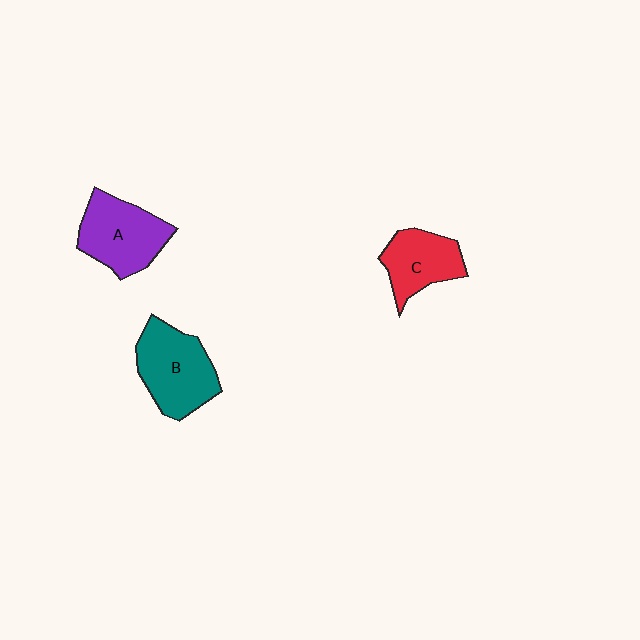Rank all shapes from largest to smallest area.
From largest to smallest: B (teal), A (purple), C (red).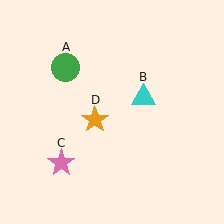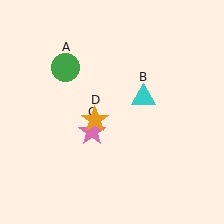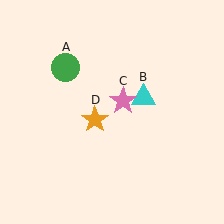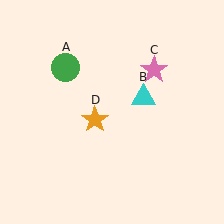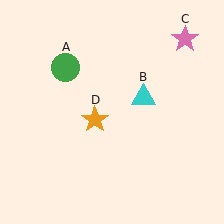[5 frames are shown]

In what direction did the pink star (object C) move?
The pink star (object C) moved up and to the right.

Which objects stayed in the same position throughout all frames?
Green circle (object A) and cyan triangle (object B) and orange star (object D) remained stationary.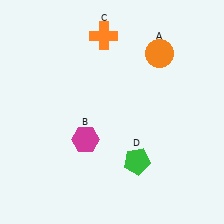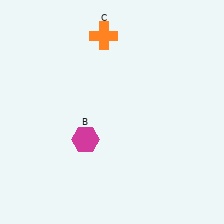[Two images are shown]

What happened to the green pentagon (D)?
The green pentagon (D) was removed in Image 2. It was in the bottom-right area of Image 1.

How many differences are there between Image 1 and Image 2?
There are 2 differences between the two images.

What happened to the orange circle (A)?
The orange circle (A) was removed in Image 2. It was in the top-right area of Image 1.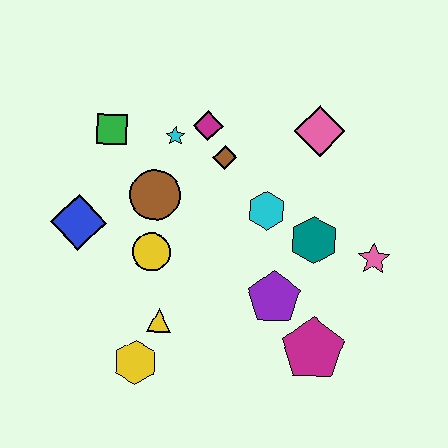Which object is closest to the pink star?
The teal hexagon is closest to the pink star.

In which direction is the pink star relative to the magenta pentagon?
The pink star is above the magenta pentagon.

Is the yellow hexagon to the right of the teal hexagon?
No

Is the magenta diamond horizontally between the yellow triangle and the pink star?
Yes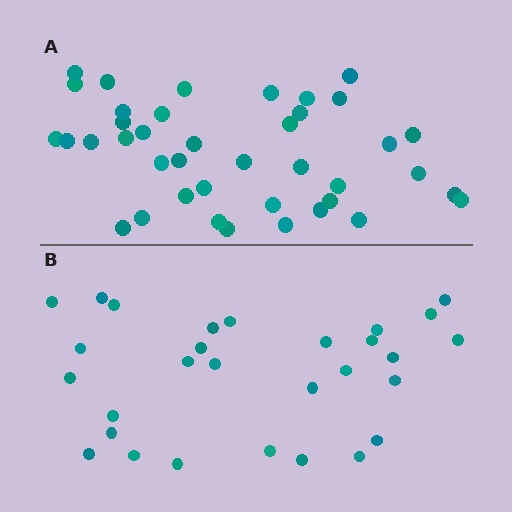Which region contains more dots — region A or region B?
Region A (the top region) has more dots.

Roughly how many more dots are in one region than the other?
Region A has roughly 12 or so more dots than region B.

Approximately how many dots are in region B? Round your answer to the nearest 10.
About 30 dots. (The exact count is 29, which rounds to 30.)